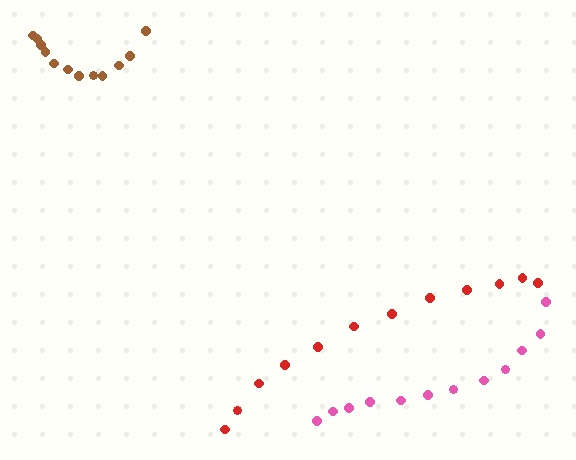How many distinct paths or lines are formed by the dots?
There are 3 distinct paths.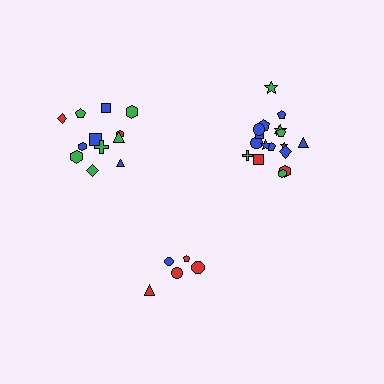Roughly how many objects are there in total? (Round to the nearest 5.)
Roughly 35 objects in total.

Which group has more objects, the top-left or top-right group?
The top-right group.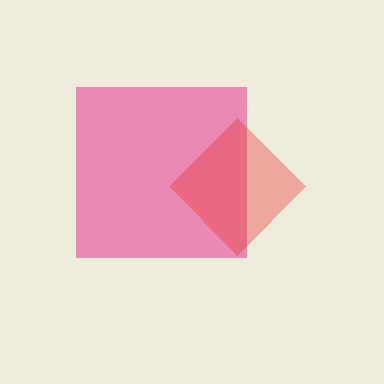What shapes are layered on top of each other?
The layered shapes are: a pink square, a red diamond.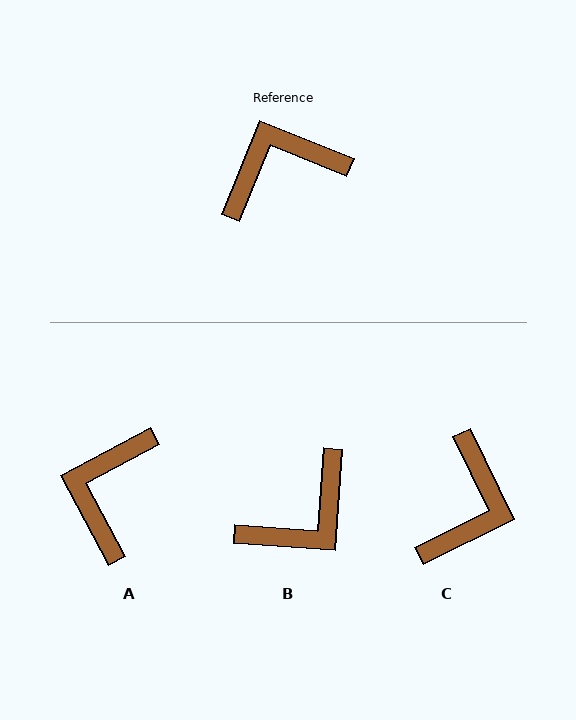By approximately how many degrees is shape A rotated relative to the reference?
Approximately 50 degrees counter-clockwise.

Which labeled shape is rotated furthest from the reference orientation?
B, about 162 degrees away.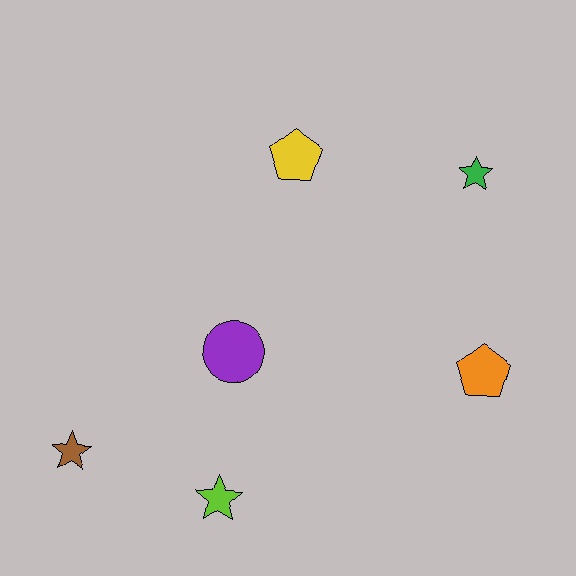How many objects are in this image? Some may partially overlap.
There are 6 objects.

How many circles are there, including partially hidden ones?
There is 1 circle.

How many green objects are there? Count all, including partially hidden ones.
There is 1 green object.